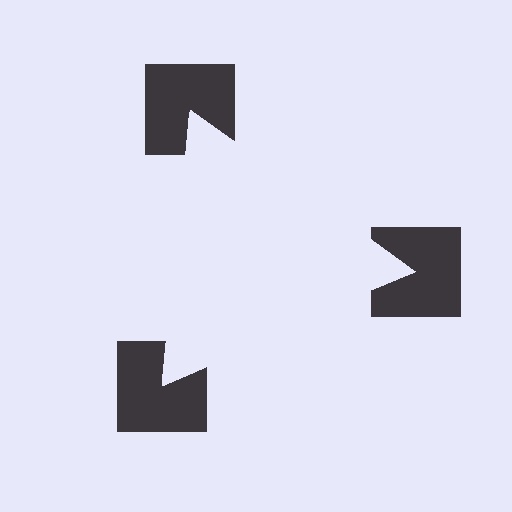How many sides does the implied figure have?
3 sides.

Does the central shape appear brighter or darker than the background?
It typically appears slightly brighter than the background, even though no actual brightness change is drawn.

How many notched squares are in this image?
There are 3 — one at each vertex of the illusory triangle.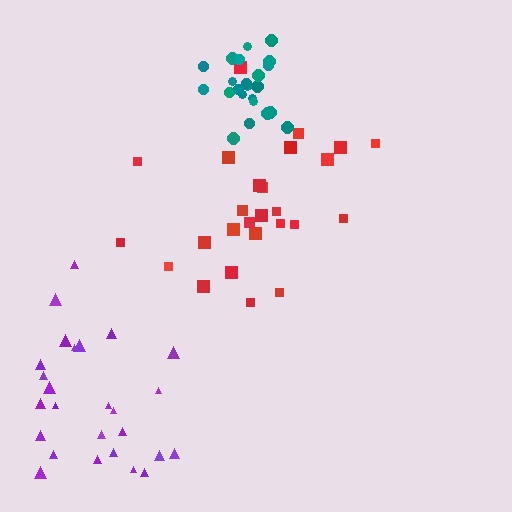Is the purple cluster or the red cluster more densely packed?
Purple.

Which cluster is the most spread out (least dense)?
Red.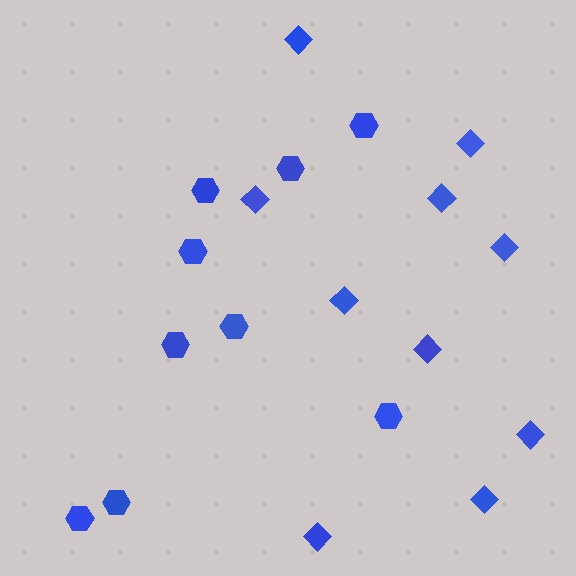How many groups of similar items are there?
There are 2 groups: one group of hexagons (9) and one group of diamonds (10).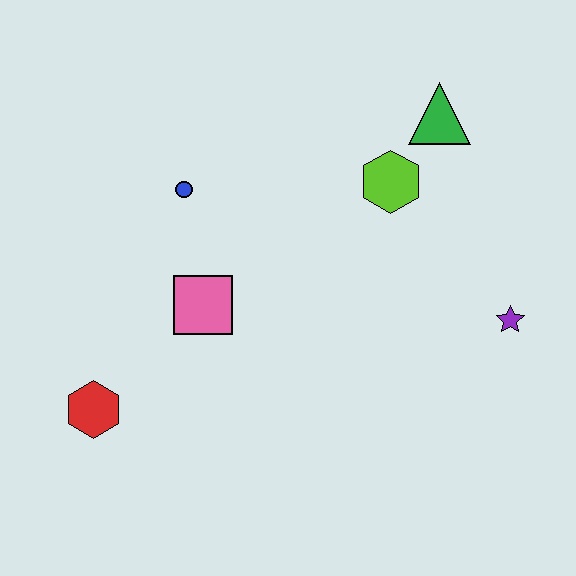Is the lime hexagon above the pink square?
Yes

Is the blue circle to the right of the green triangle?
No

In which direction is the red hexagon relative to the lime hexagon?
The red hexagon is to the left of the lime hexagon.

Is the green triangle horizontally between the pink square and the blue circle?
No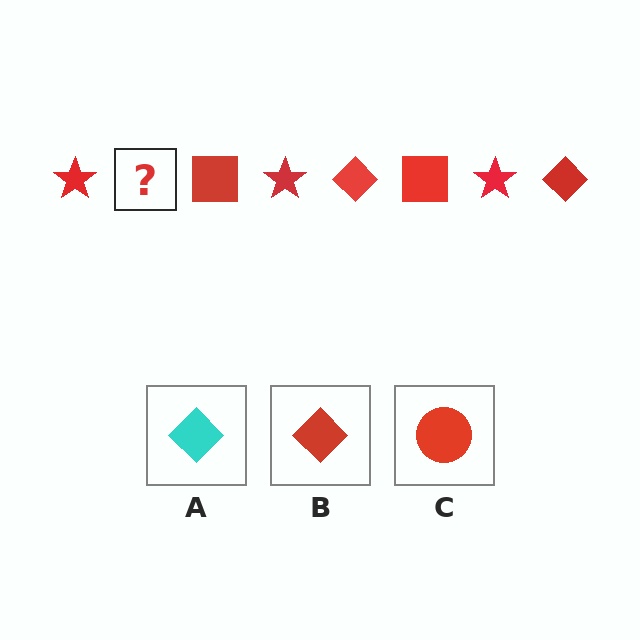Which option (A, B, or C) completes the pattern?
B.